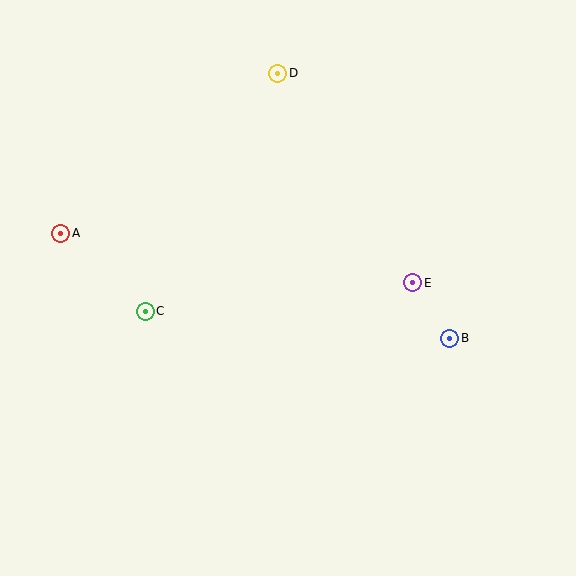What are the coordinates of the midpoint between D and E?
The midpoint between D and E is at (345, 178).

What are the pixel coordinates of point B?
Point B is at (450, 338).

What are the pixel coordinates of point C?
Point C is at (145, 311).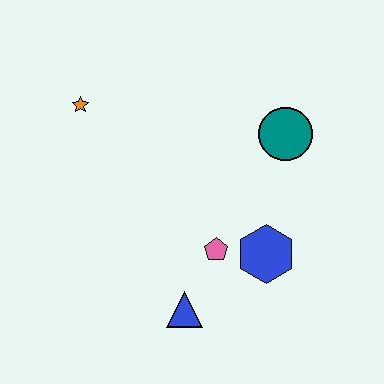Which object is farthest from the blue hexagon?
The orange star is farthest from the blue hexagon.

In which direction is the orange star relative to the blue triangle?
The orange star is above the blue triangle.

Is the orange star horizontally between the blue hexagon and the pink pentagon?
No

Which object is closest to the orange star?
The pink pentagon is closest to the orange star.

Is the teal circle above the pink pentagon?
Yes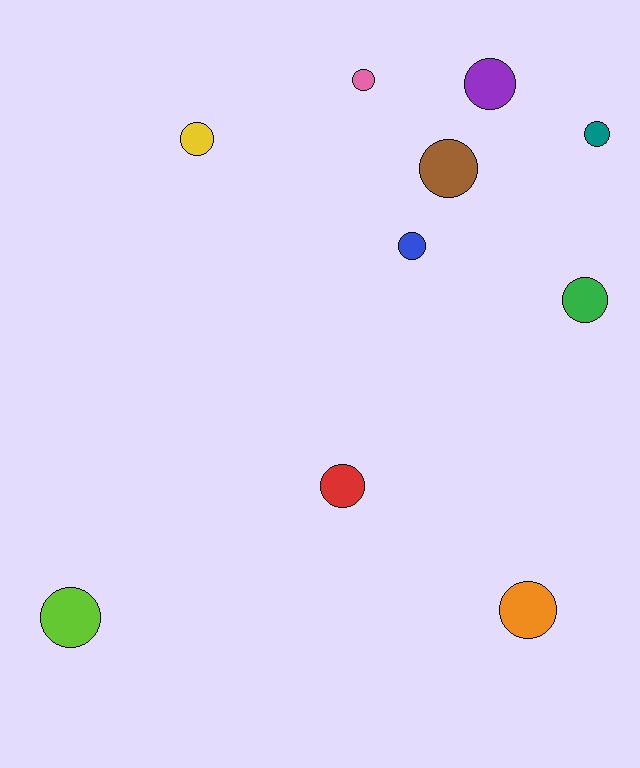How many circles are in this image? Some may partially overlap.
There are 10 circles.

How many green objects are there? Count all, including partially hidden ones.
There is 1 green object.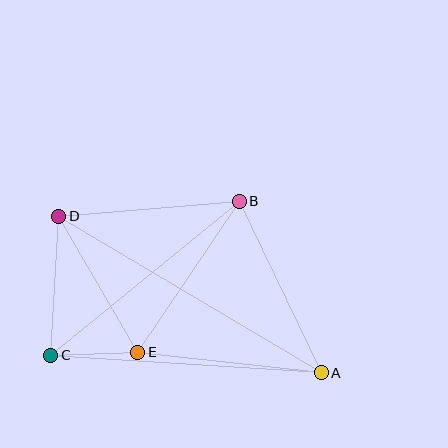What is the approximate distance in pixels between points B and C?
The distance between B and C is approximately 243 pixels.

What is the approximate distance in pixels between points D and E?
The distance between D and E is approximately 157 pixels.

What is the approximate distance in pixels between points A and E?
The distance between A and E is approximately 185 pixels.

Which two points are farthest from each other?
Points A and D are farthest from each other.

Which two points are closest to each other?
Points C and E are closest to each other.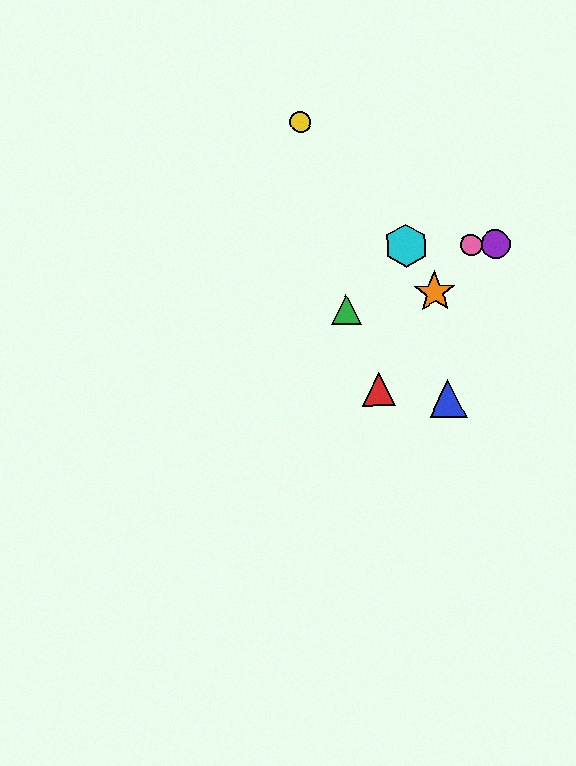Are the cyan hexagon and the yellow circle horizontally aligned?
No, the cyan hexagon is at y≈246 and the yellow circle is at y≈122.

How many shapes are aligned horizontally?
3 shapes (the purple circle, the cyan hexagon, the pink circle) are aligned horizontally.